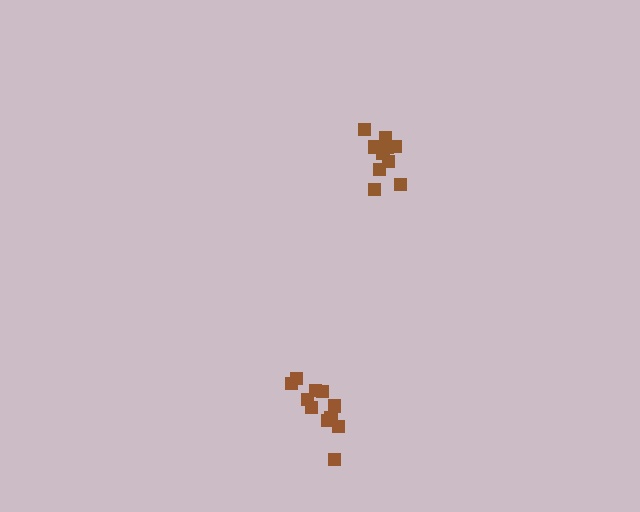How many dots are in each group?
Group 1: 11 dots, Group 2: 10 dots (21 total).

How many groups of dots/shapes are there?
There are 2 groups.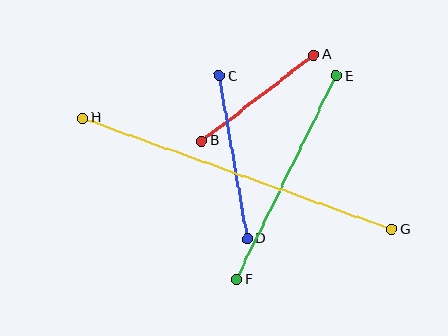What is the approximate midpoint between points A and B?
The midpoint is at approximately (258, 98) pixels.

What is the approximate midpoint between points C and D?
The midpoint is at approximately (233, 157) pixels.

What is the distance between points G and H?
The distance is approximately 328 pixels.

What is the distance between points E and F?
The distance is approximately 227 pixels.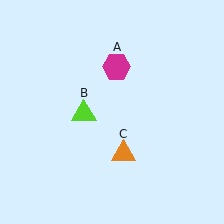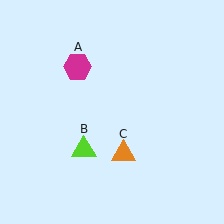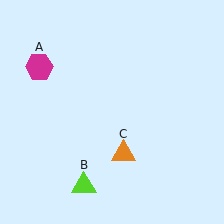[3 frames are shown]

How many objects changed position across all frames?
2 objects changed position: magenta hexagon (object A), lime triangle (object B).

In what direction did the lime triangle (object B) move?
The lime triangle (object B) moved down.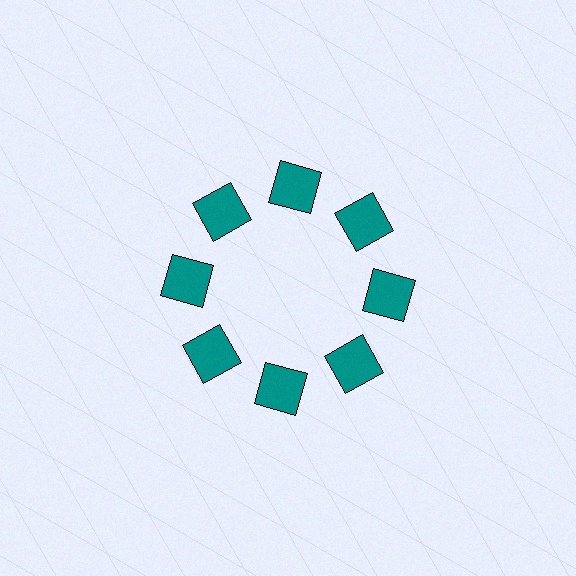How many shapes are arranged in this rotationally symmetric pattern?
There are 8 shapes, arranged in 8 groups of 1.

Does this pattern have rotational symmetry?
Yes, this pattern has 8-fold rotational symmetry. It looks the same after rotating 45 degrees around the center.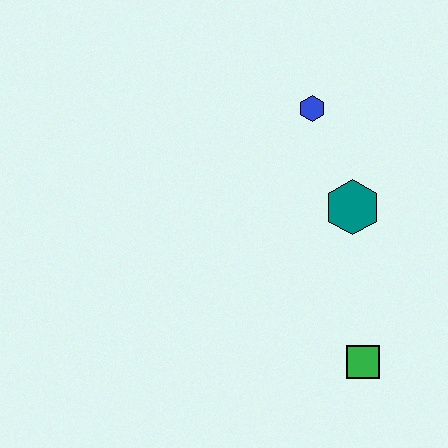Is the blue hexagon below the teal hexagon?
No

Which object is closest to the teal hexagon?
The blue hexagon is closest to the teal hexagon.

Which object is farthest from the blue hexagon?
The green square is farthest from the blue hexagon.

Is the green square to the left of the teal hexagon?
No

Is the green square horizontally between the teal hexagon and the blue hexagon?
No